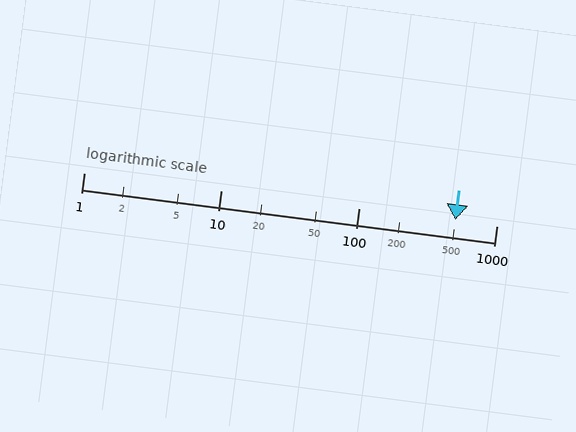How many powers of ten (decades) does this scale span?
The scale spans 3 decades, from 1 to 1000.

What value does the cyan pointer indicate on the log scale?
The pointer indicates approximately 500.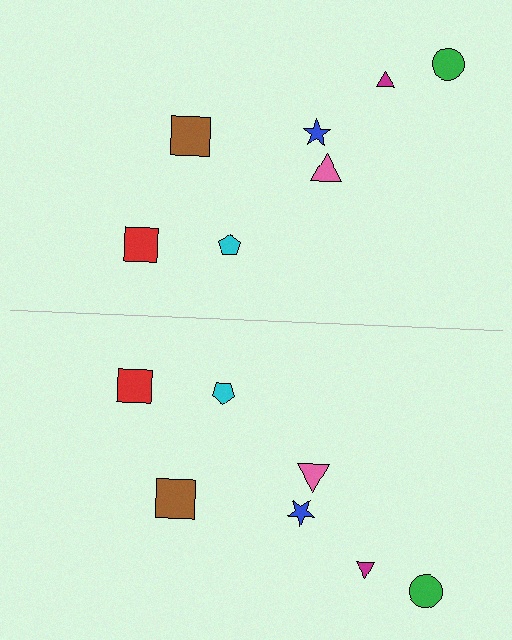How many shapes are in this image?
There are 14 shapes in this image.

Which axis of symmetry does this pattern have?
The pattern has a horizontal axis of symmetry running through the center of the image.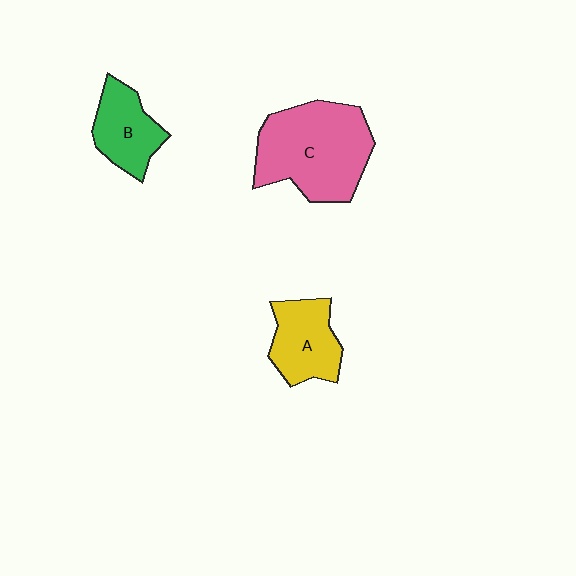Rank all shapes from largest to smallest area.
From largest to smallest: C (pink), A (yellow), B (green).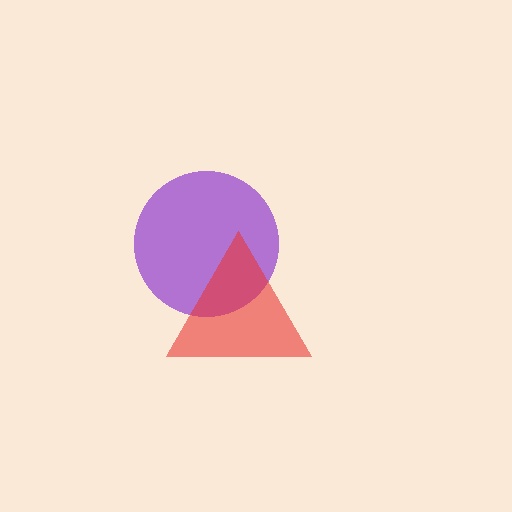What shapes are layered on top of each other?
The layered shapes are: a purple circle, a red triangle.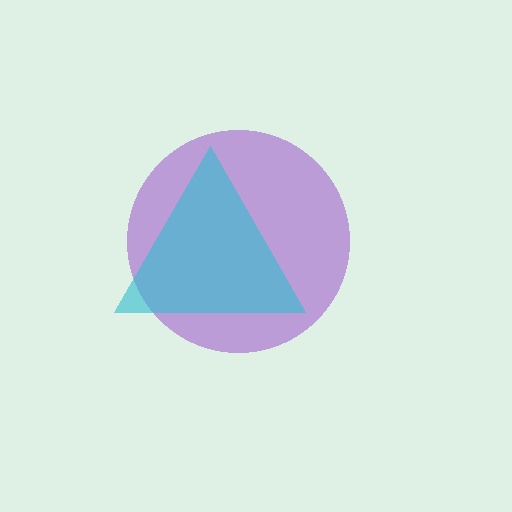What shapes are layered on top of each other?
The layered shapes are: a purple circle, a cyan triangle.